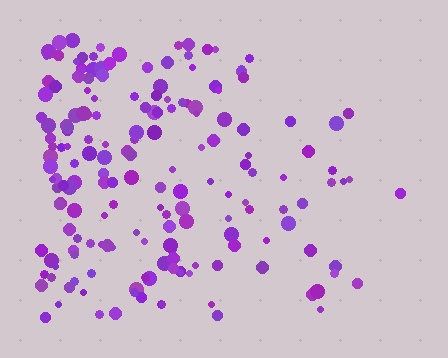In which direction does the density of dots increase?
From right to left, with the left side densest.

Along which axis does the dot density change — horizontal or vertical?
Horizontal.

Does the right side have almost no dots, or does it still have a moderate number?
Still a moderate number, just noticeably fewer than the left.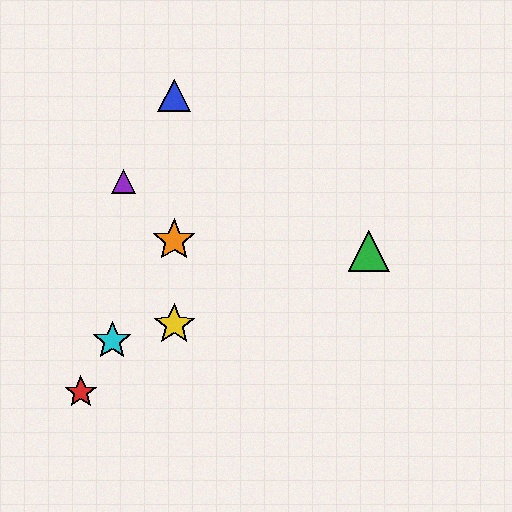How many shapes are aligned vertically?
3 shapes (the blue triangle, the yellow star, the orange star) are aligned vertically.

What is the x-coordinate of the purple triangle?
The purple triangle is at x≈124.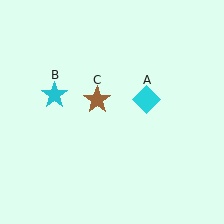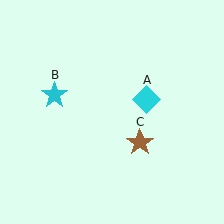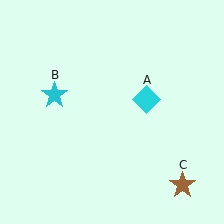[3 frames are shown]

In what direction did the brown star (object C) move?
The brown star (object C) moved down and to the right.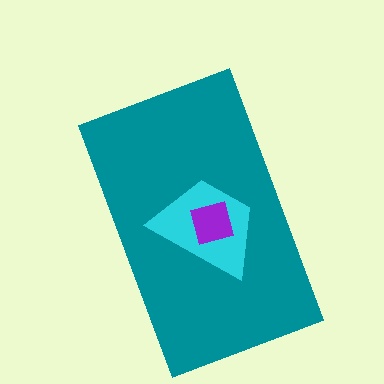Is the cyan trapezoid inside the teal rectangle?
Yes.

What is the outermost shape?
The teal rectangle.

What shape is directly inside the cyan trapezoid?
The purple square.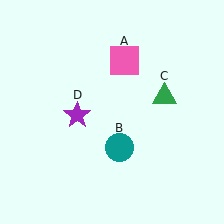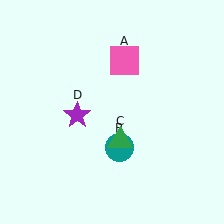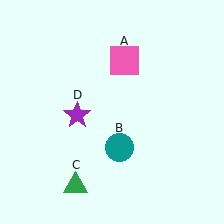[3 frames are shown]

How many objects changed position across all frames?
1 object changed position: green triangle (object C).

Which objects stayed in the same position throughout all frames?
Pink square (object A) and teal circle (object B) and purple star (object D) remained stationary.